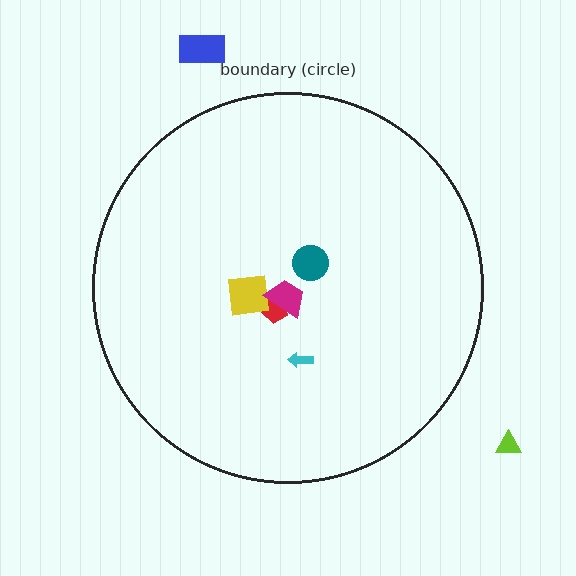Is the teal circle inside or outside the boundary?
Inside.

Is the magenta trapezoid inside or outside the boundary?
Inside.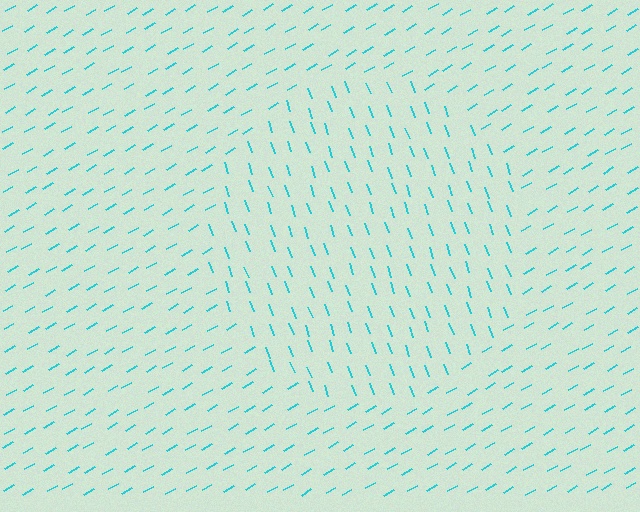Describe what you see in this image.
The image is filled with small cyan line segments. A circle region in the image has lines oriented differently from the surrounding lines, creating a visible texture boundary.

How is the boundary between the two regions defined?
The boundary is defined purely by a change in line orientation (approximately 80 degrees difference). All lines are the same color and thickness.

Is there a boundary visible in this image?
Yes, there is a texture boundary formed by a change in line orientation.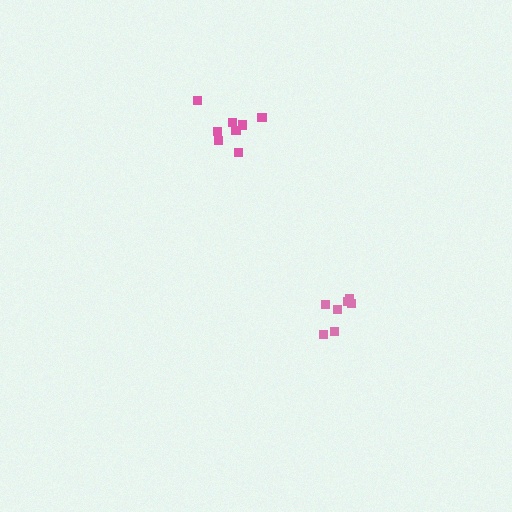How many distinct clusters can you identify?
There are 2 distinct clusters.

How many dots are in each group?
Group 1: 7 dots, Group 2: 9 dots (16 total).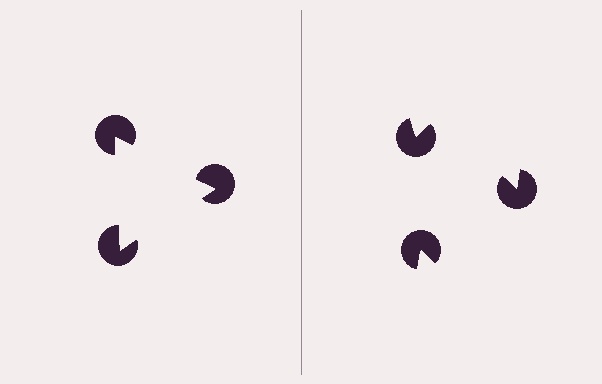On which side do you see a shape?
An illusory triangle appears on the left side. On the right side the wedge cuts are rotated, so no coherent shape forms.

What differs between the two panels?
The pac-man discs are positioned identically on both sides; only the wedge orientations differ. On the left they align to a triangle; on the right they are misaligned.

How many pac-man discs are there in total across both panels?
6 — 3 on each side.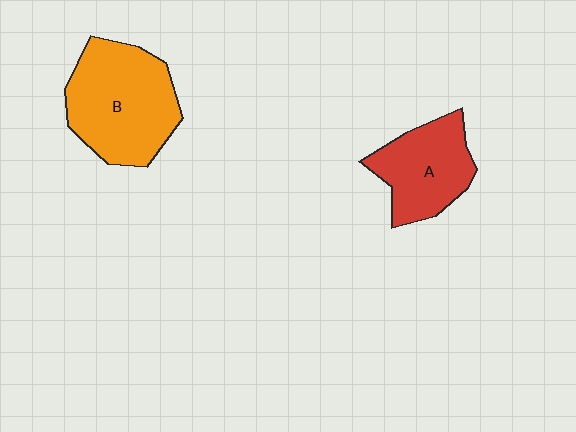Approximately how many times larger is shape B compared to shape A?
Approximately 1.4 times.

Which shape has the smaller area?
Shape A (red).